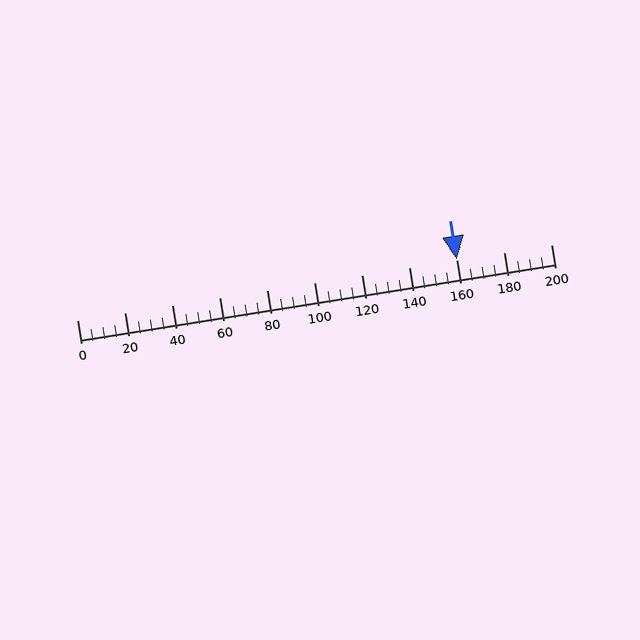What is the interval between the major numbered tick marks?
The major tick marks are spaced 20 units apart.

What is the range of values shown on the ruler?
The ruler shows values from 0 to 200.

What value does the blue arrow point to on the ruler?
The blue arrow points to approximately 160.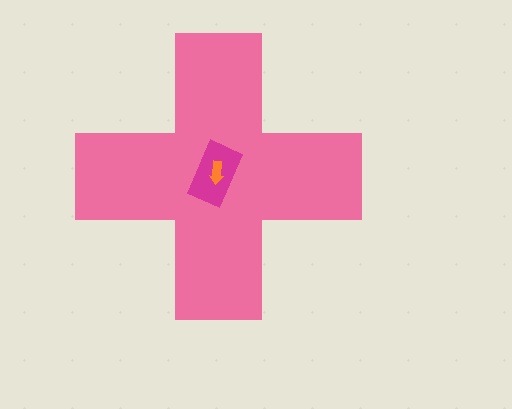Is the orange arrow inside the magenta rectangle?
Yes.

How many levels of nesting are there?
3.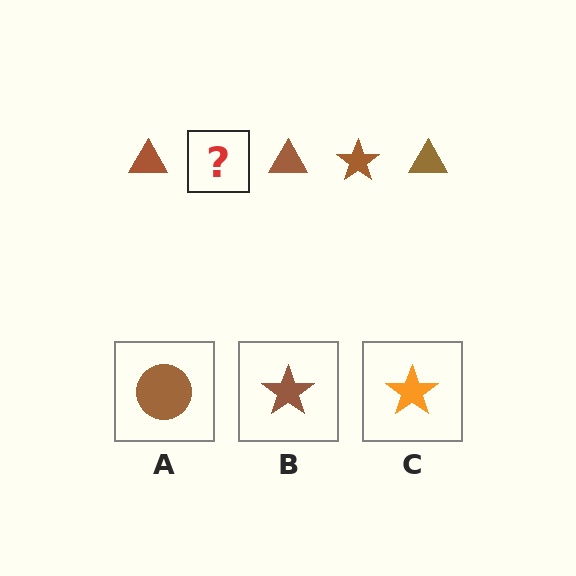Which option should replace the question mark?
Option B.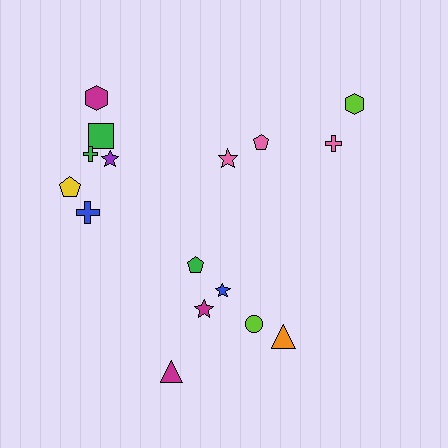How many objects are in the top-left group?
There are 6 objects.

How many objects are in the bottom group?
There are 6 objects.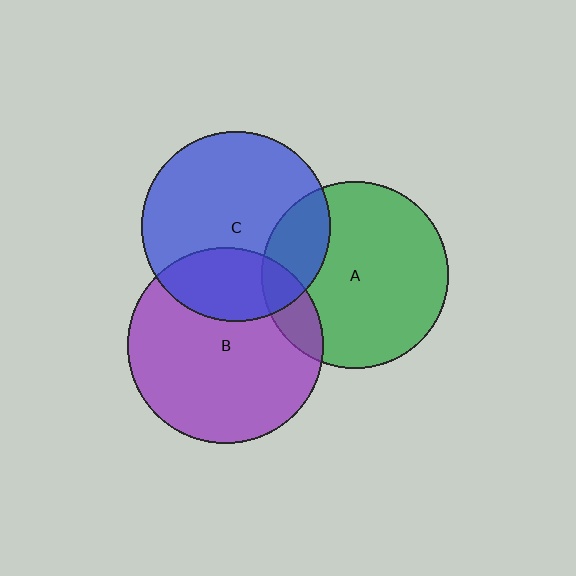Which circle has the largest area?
Circle B (purple).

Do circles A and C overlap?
Yes.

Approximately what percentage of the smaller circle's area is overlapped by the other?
Approximately 20%.